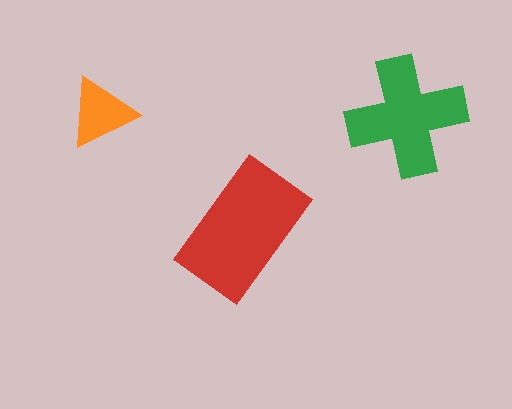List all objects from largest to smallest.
The red rectangle, the green cross, the orange triangle.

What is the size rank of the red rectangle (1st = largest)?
1st.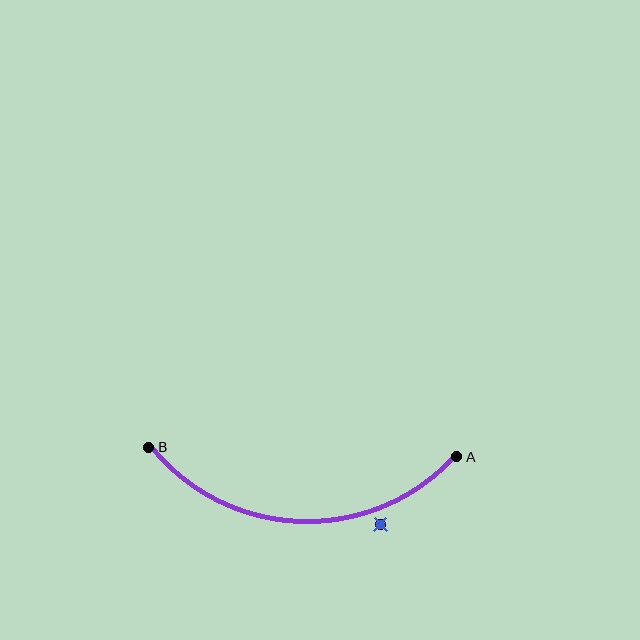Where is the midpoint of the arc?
The arc midpoint is the point on the curve farthest from the straight line joining A and B. It sits below that line.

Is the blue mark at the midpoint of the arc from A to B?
No — the blue mark does not lie on the arc at all. It sits slightly outside the curve.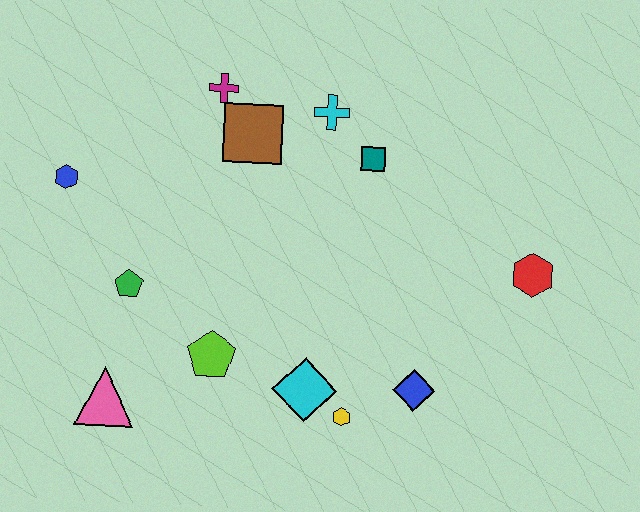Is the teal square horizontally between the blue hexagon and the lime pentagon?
No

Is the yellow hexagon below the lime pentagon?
Yes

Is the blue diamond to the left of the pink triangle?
No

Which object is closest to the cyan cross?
The teal square is closest to the cyan cross.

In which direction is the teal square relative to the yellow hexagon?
The teal square is above the yellow hexagon.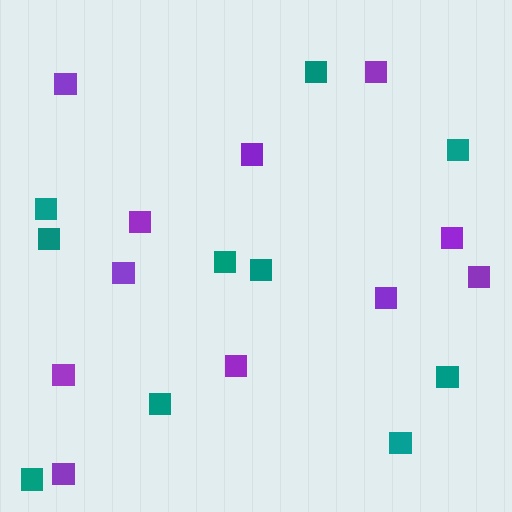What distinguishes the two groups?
There are 2 groups: one group of teal squares (10) and one group of purple squares (11).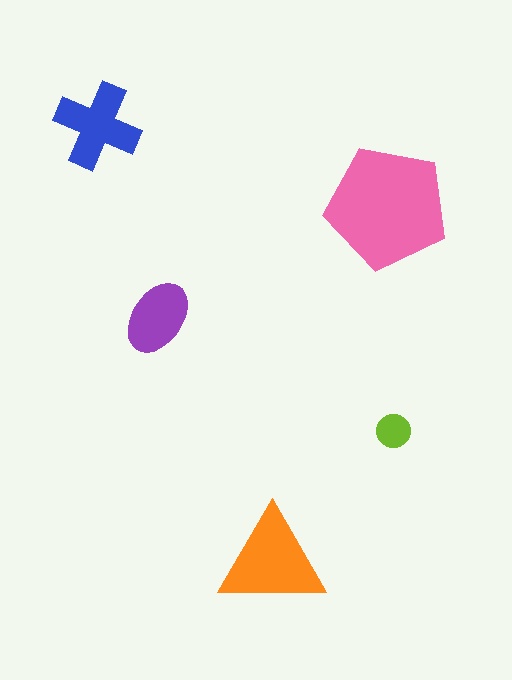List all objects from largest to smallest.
The pink pentagon, the orange triangle, the blue cross, the purple ellipse, the lime circle.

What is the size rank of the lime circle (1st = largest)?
5th.